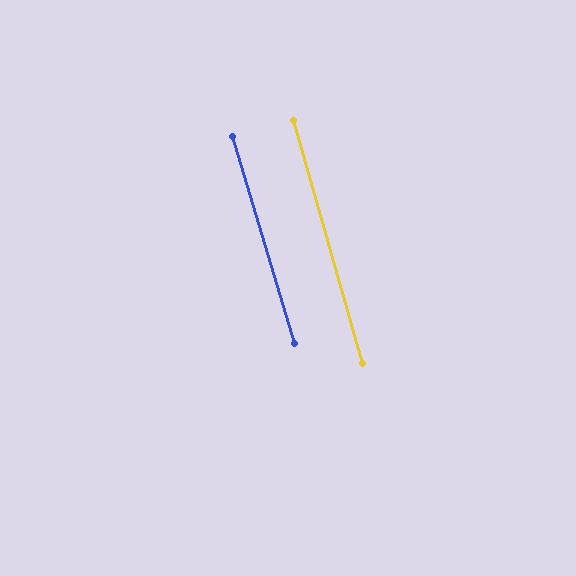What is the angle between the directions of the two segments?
Approximately 1 degree.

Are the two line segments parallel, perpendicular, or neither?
Parallel — their directions differ by only 1.0°.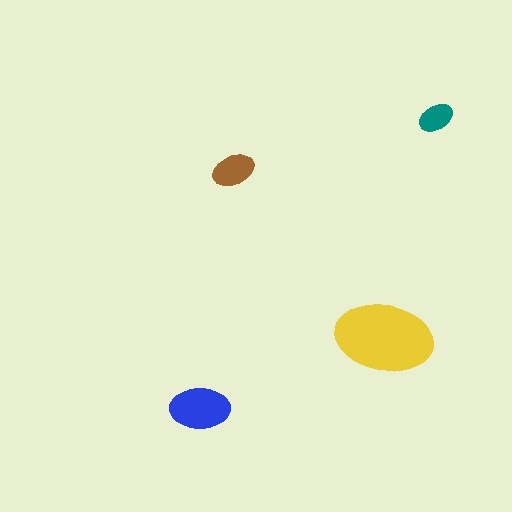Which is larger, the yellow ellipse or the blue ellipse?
The yellow one.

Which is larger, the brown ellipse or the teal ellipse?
The brown one.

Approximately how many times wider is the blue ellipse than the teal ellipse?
About 1.5 times wider.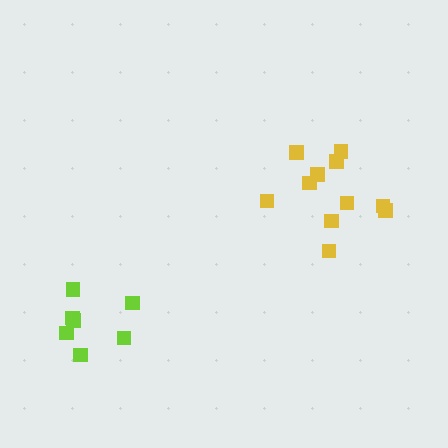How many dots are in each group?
Group 1: 11 dots, Group 2: 7 dots (18 total).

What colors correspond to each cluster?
The clusters are colored: yellow, lime.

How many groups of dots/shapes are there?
There are 2 groups.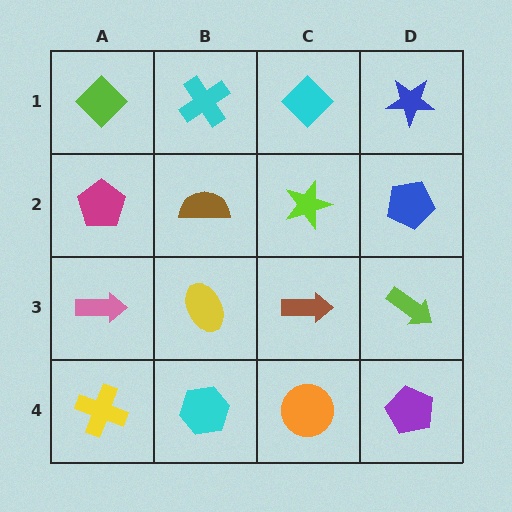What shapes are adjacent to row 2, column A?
A lime diamond (row 1, column A), a pink arrow (row 3, column A), a brown semicircle (row 2, column B).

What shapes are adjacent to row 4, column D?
A lime arrow (row 3, column D), an orange circle (row 4, column C).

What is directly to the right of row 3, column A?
A yellow ellipse.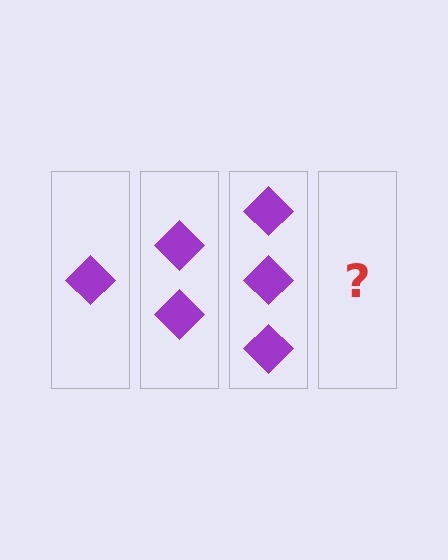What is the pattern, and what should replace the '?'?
The pattern is that each step adds one more diamond. The '?' should be 4 diamonds.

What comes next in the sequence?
The next element should be 4 diamonds.